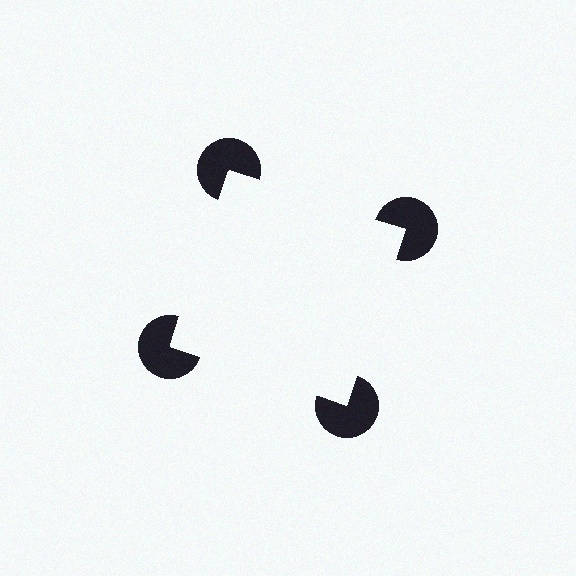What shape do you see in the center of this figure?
An illusory square — its edges are inferred from the aligned wedge cuts in the pac-man discs, not physically drawn.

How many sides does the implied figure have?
4 sides.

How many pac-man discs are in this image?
There are 4 — one at each vertex of the illusory square.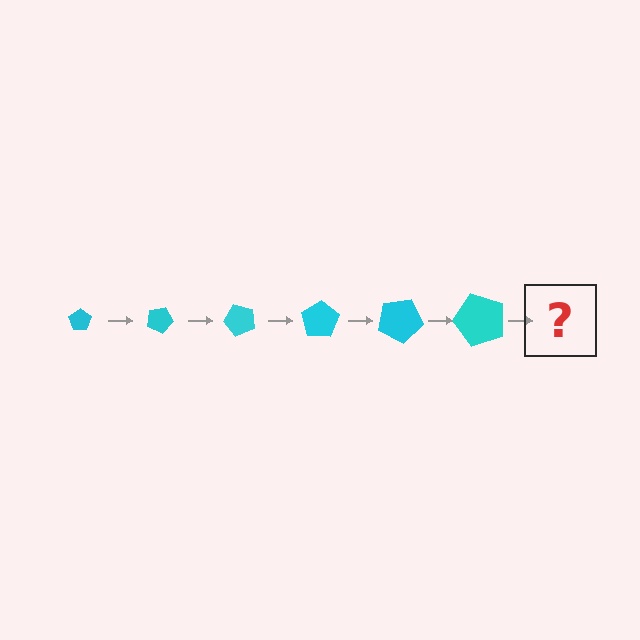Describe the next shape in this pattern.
It should be a pentagon, larger than the previous one and rotated 150 degrees from the start.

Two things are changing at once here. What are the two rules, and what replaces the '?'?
The two rules are that the pentagon grows larger each step and it rotates 25 degrees each step. The '?' should be a pentagon, larger than the previous one and rotated 150 degrees from the start.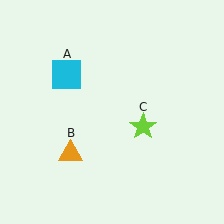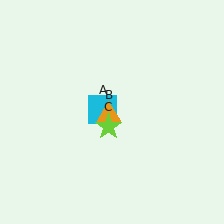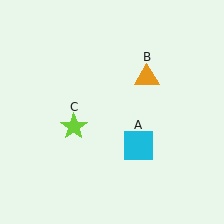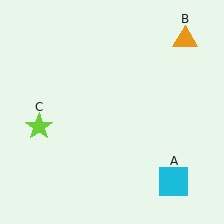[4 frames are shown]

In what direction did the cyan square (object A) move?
The cyan square (object A) moved down and to the right.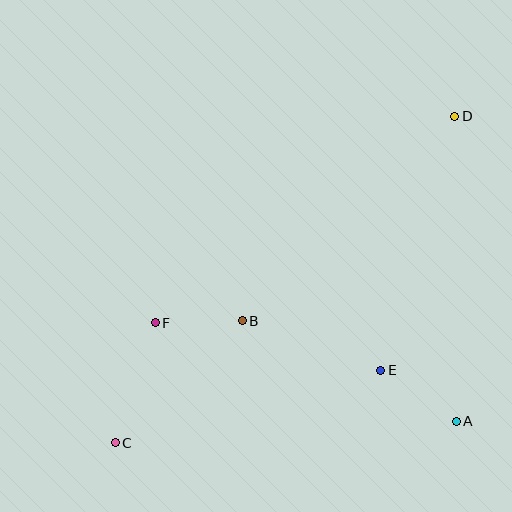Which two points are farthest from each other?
Points C and D are farthest from each other.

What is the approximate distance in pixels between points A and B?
The distance between A and B is approximately 236 pixels.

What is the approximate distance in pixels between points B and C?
The distance between B and C is approximately 176 pixels.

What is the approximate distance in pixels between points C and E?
The distance between C and E is approximately 276 pixels.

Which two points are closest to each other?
Points B and F are closest to each other.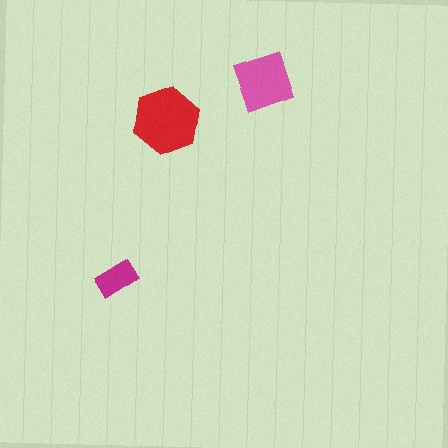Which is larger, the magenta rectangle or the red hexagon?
The red hexagon.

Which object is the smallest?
The magenta rectangle.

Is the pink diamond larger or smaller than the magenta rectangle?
Larger.